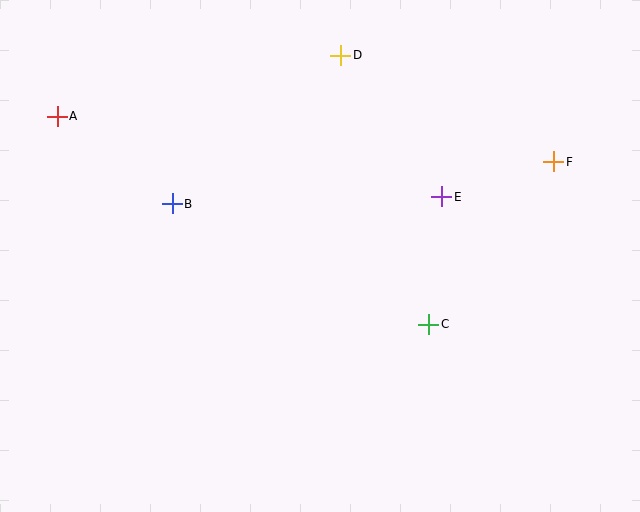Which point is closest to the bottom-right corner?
Point C is closest to the bottom-right corner.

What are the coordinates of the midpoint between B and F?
The midpoint between B and F is at (363, 183).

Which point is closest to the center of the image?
Point C at (429, 324) is closest to the center.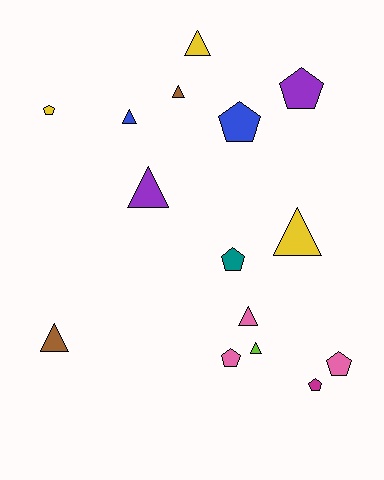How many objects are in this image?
There are 15 objects.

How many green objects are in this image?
There are no green objects.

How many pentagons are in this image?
There are 7 pentagons.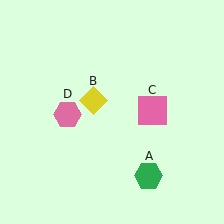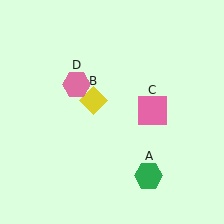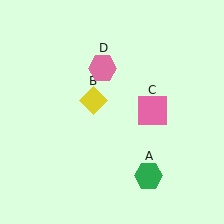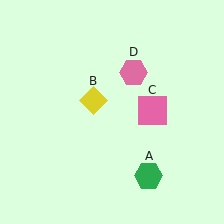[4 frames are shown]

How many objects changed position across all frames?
1 object changed position: pink hexagon (object D).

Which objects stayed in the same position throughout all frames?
Green hexagon (object A) and yellow diamond (object B) and pink square (object C) remained stationary.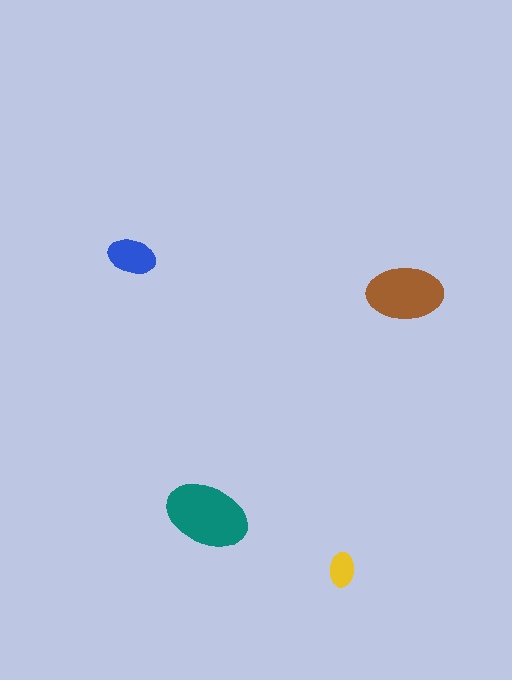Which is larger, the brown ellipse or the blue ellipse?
The brown one.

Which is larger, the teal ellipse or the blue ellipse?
The teal one.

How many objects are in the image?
There are 4 objects in the image.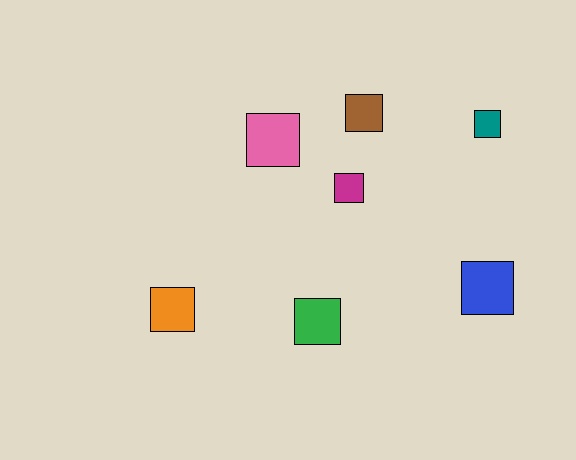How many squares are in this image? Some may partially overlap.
There are 7 squares.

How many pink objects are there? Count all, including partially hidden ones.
There is 1 pink object.